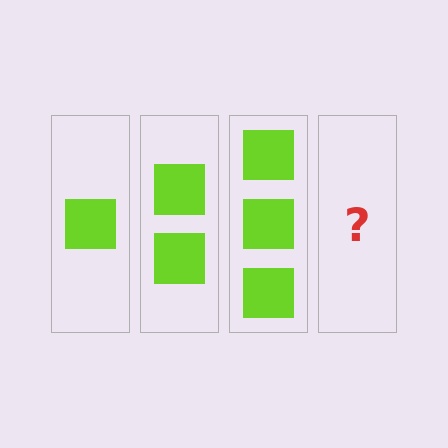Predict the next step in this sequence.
The next step is 4 squares.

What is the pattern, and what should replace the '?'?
The pattern is that each step adds one more square. The '?' should be 4 squares.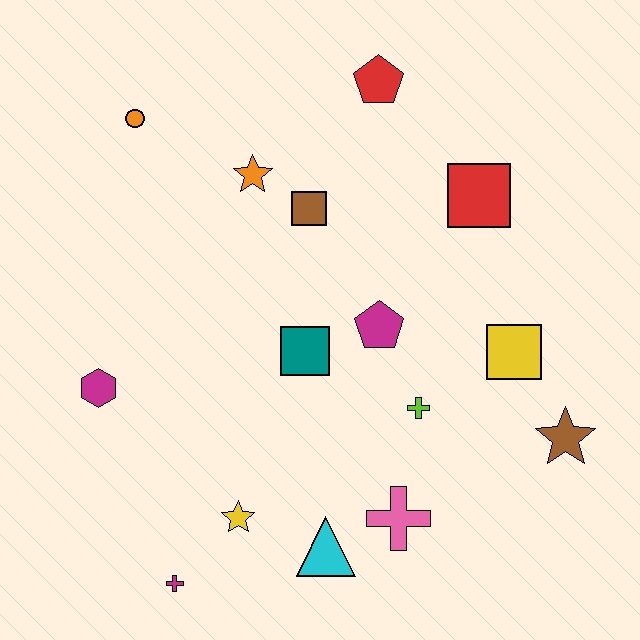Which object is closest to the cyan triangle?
The pink cross is closest to the cyan triangle.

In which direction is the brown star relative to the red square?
The brown star is below the red square.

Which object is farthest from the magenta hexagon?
The brown star is farthest from the magenta hexagon.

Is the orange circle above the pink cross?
Yes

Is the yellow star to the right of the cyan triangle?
No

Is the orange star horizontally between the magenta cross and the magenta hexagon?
No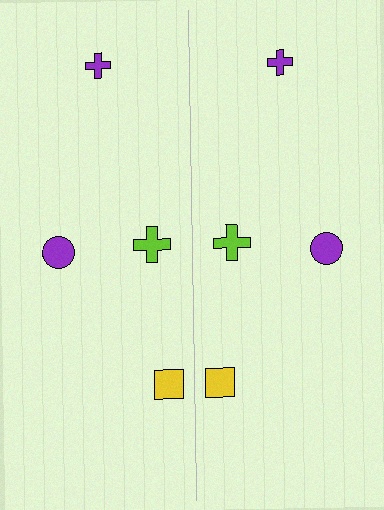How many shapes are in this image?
There are 8 shapes in this image.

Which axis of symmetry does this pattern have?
The pattern has a vertical axis of symmetry running through the center of the image.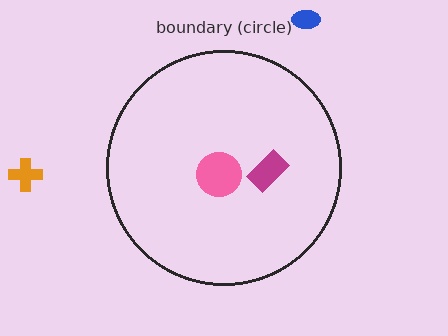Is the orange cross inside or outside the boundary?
Outside.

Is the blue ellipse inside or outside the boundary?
Outside.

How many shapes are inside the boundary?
2 inside, 2 outside.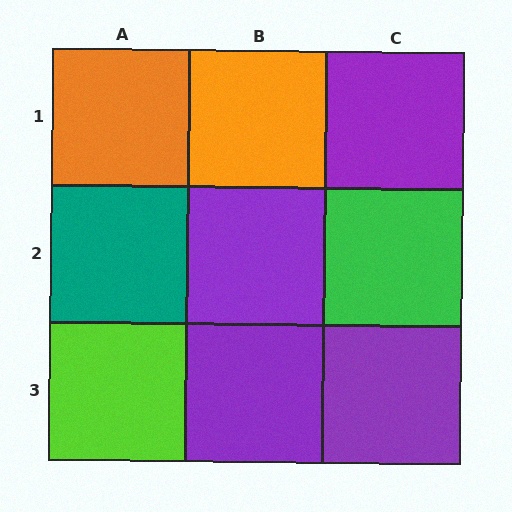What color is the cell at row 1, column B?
Orange.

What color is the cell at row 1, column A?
Orange.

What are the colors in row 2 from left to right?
Teal, purple, green.